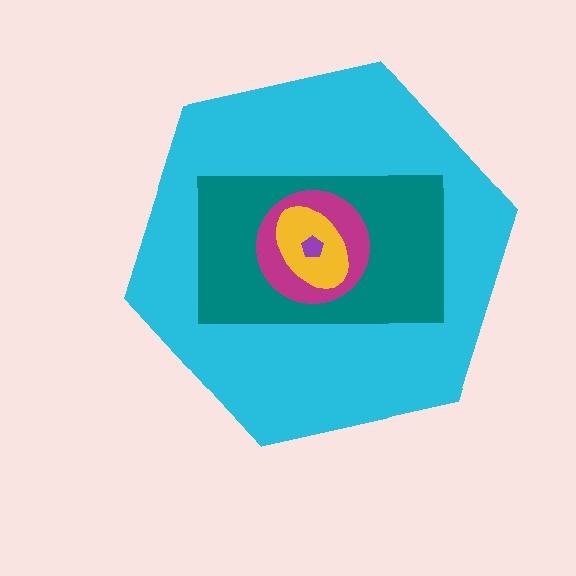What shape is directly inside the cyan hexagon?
The teal rectangle.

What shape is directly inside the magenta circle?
The yellow ellipse.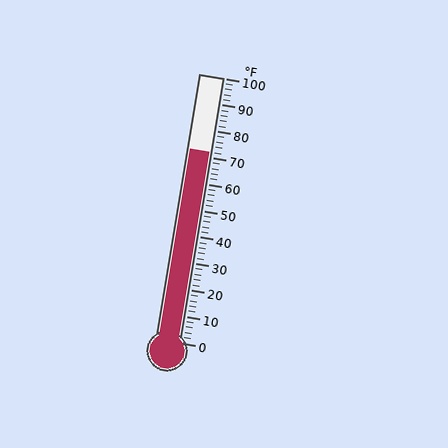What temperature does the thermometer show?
The thermometer shows approximately 72°F.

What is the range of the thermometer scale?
The thermometer scale ranges from 0°F to 100°F.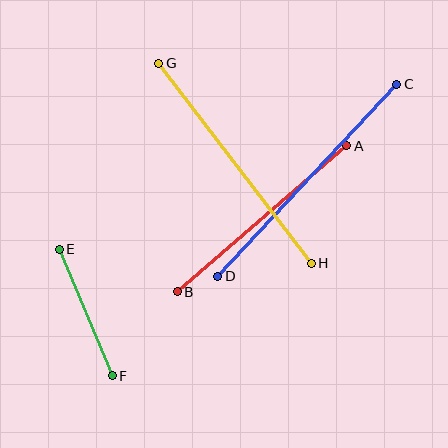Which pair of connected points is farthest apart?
Points C and D are farthest apart.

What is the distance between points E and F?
The distance is approximately 138 pixels.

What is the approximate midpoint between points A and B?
The midpoint is at approximately (262, 219) pixels.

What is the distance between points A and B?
The distance is approximately 224 pixels.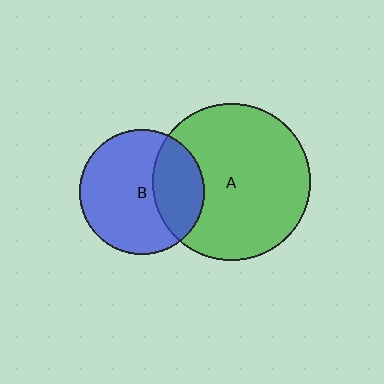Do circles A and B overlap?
Yes.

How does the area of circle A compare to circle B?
Approximately 1.6 times.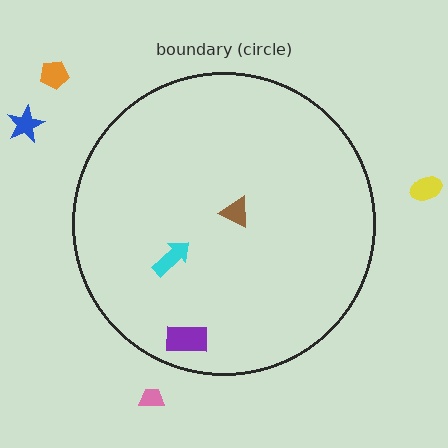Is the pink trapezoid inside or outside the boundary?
Outside.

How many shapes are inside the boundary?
3 inside, 4 outside.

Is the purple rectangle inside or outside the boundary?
Inside.